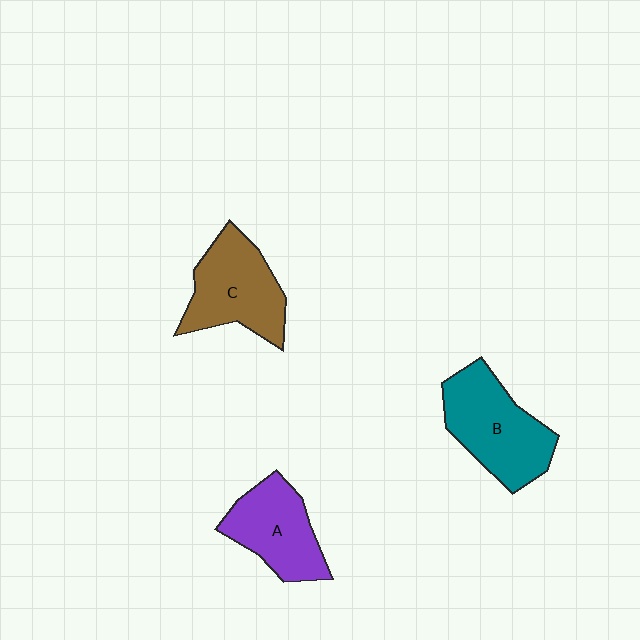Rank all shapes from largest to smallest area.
From largest to smallest: B (teal), C (brown), A (purple).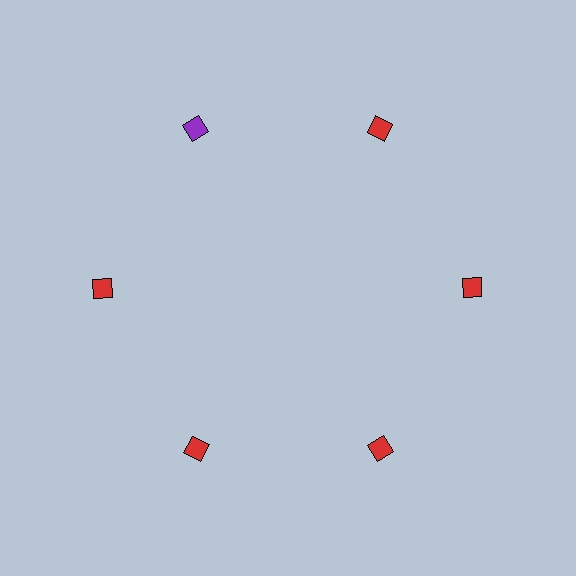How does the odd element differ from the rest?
It has a different color: purple instead of red.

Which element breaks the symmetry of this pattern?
The purple diamond at roughly the 11 o'clock position breaks the symmetry. All other shapes are red diamonds.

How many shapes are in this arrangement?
There are 6 shapes arranged in a ring pattern.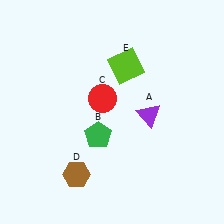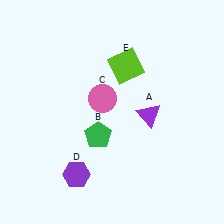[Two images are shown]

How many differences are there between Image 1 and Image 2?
There are 2 differences between the two images.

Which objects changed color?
C changed from red to pink. D changed from brown to purple.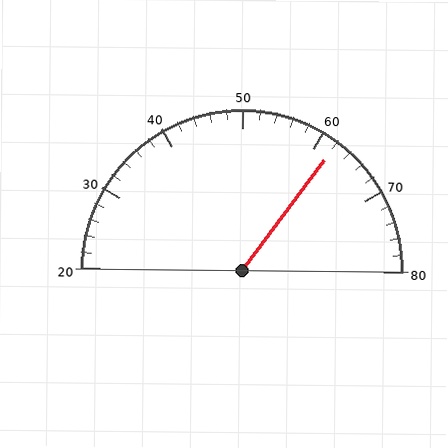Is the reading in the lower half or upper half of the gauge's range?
The reading is in the upper half of the range (20 to 80).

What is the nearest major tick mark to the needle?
The nearest major tick mark is 60.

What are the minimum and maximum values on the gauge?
The gauge ranges from 20 to 80.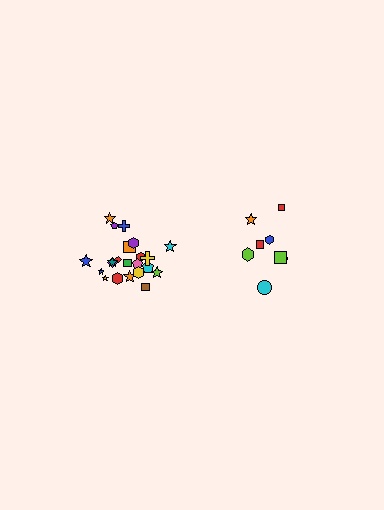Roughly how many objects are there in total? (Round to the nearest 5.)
Roughly 30 objects in total.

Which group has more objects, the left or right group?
The left group.